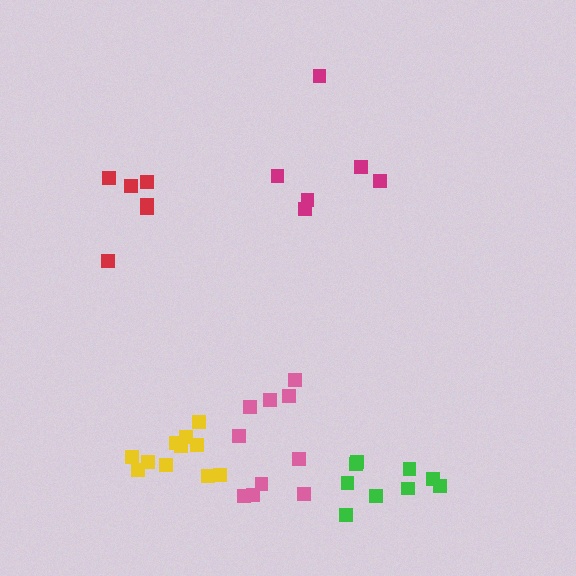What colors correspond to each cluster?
The clusters are colored: pink, red, magenta, green, yellow.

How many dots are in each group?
Group 1: 10 dots, Group 2: 6 dots, Group 3: 6 dots, Group 4: 9 dots, Group 5: 11 dots (42 total).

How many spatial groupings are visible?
There are 5 spatial groupings.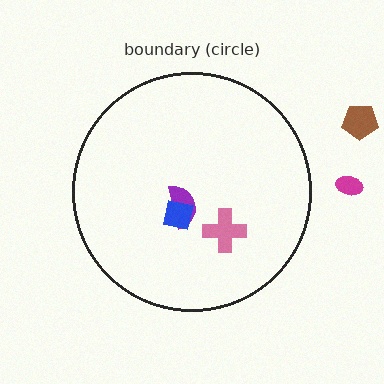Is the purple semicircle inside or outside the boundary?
Inside.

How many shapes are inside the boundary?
3 inside, 2 outside.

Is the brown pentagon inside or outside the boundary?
Outside.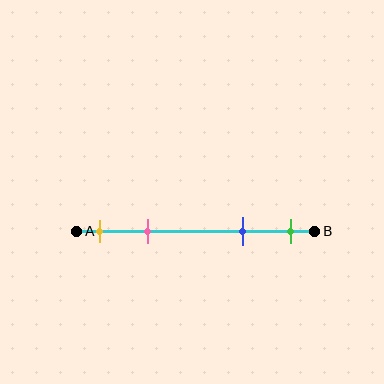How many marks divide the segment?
There are 4 marks dividing the segment.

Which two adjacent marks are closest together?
The yellow and pink marks are the closest adjacent pair.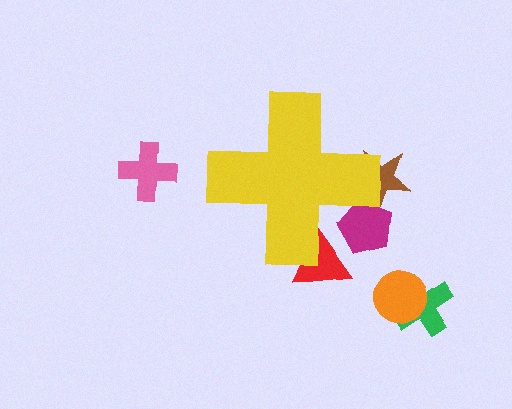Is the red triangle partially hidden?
Yes, the red triangle is partially hidden behind the yellow cross.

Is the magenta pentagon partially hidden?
Yes, the magenta pentagon is partially hidden behind the yellow cross.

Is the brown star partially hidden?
Yes, the brown star is partially hidden behind the yellow cross.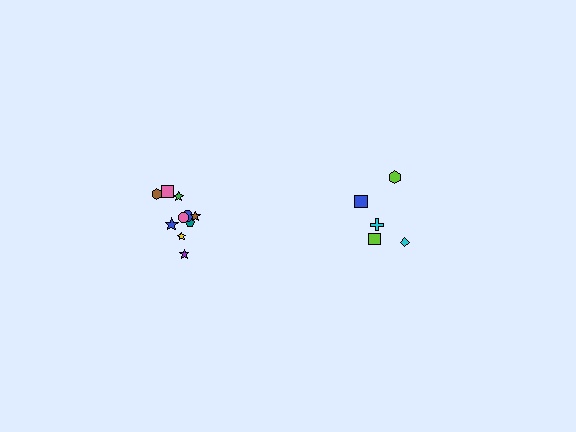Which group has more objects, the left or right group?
The left group.